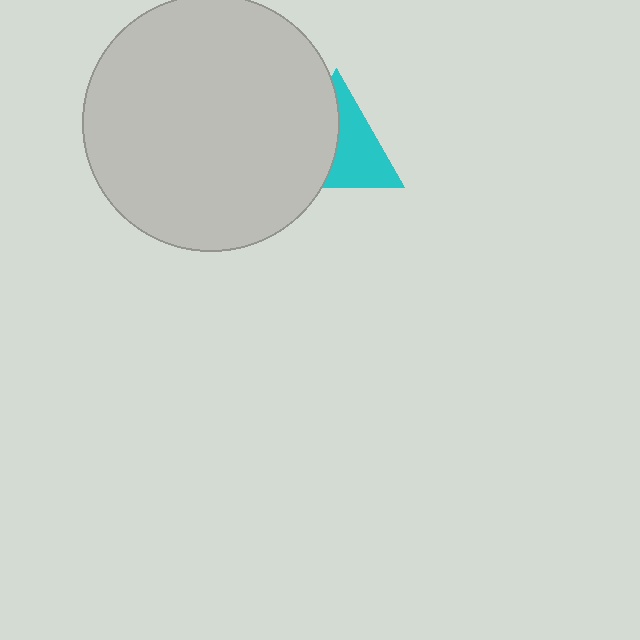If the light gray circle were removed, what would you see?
You would see the complete cyan triangle.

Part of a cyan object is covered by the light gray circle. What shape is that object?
It is a triangle.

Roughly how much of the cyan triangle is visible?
About half of it is visible (roughly 52%).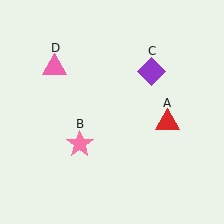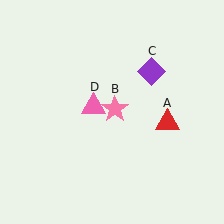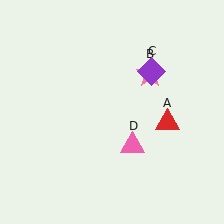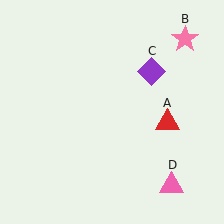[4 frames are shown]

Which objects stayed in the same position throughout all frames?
Red triangle (object A) and purple diamond (object C) remained stationary.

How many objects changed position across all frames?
2 objects changed position: pink star (object B), pink triangle (object D).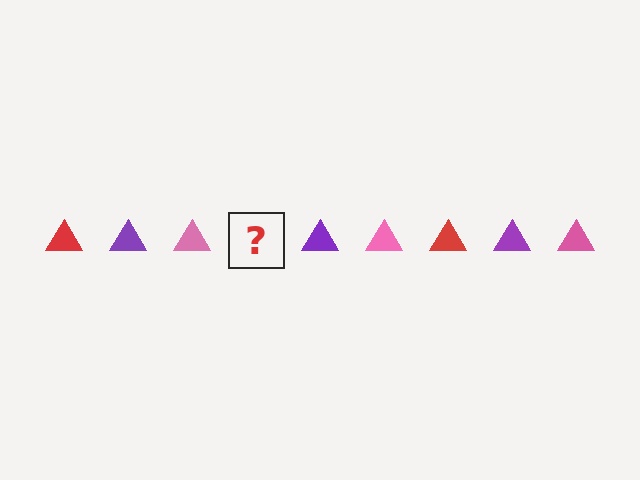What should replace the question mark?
The question mark should be replaced with a red triangle.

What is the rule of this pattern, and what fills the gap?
The rule is that the pattern cycles through red, purple, pink triangles. The gap should be filled with a red triangle.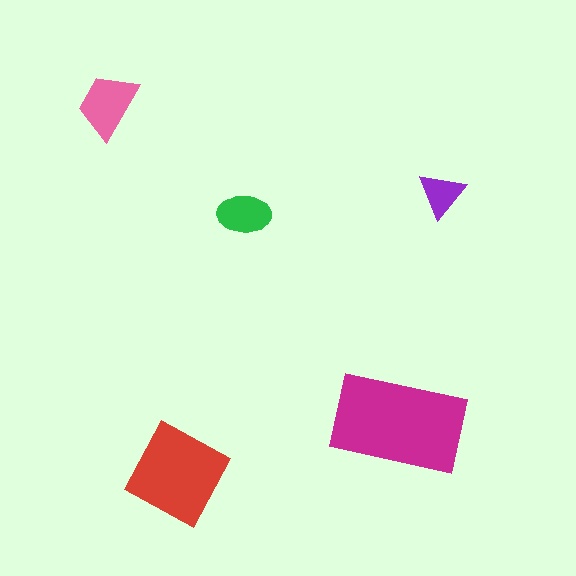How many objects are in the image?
There are 5 objects in the image.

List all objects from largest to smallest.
The magenta rectangle, the red diamond, the pink trapezoid, the green ellipse, the purple triangle.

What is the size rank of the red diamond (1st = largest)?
2nd.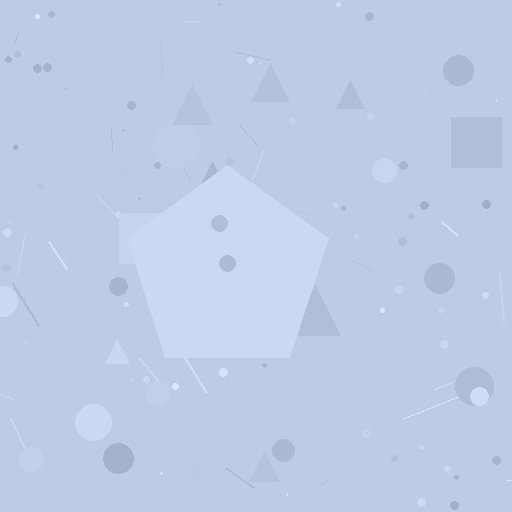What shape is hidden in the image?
A pentagon is hidden in the image.